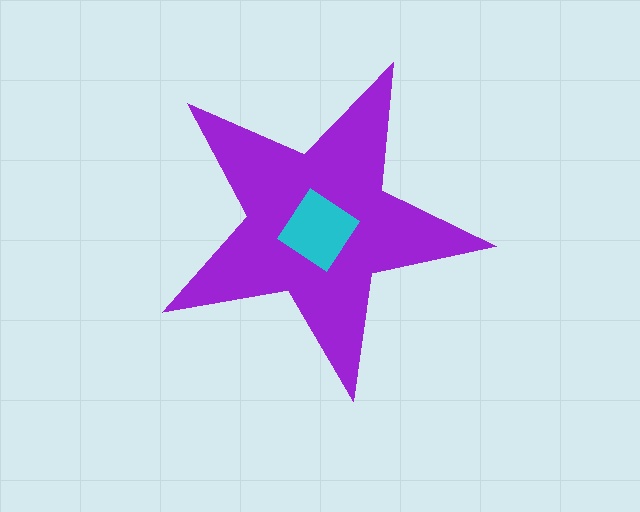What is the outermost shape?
The purple star.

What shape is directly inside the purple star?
The cyan diamond.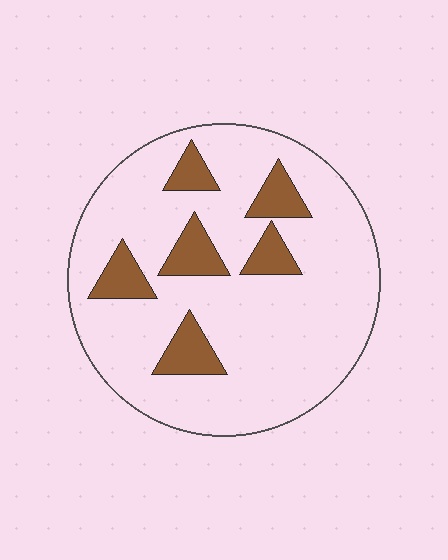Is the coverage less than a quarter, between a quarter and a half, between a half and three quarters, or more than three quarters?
Less than a quarter.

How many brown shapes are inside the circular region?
6.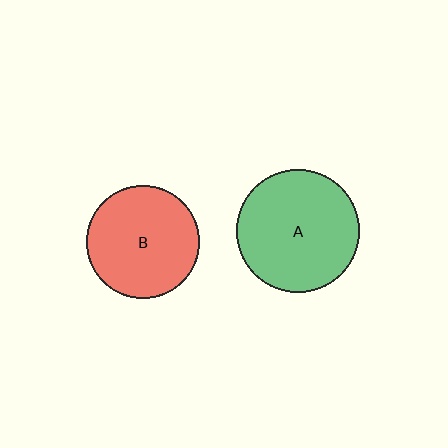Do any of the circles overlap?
No, none of the circles overlap.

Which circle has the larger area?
Circle A (green).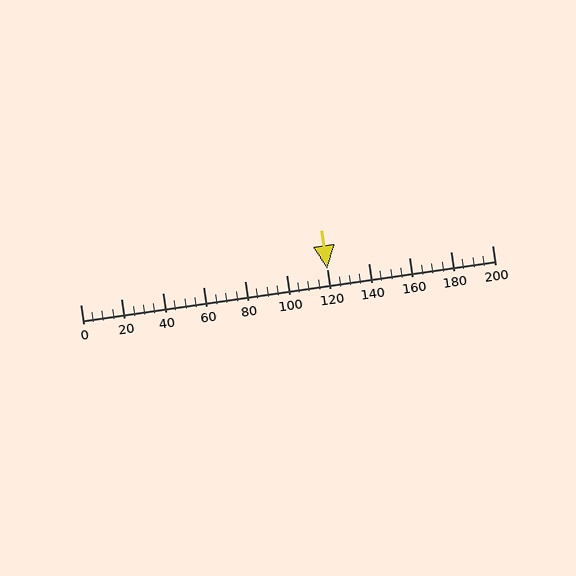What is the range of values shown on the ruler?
The ruler shows values from 0 to 200.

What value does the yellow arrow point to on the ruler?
The yellow arrow points to approximately 120.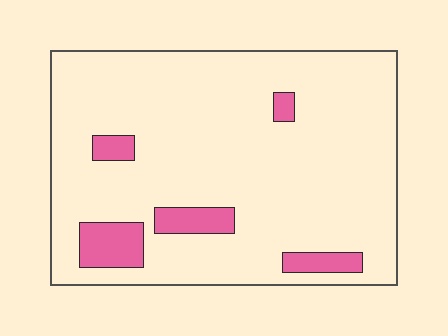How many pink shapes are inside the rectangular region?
5.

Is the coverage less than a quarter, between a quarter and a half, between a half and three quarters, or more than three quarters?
Less than a quarter.